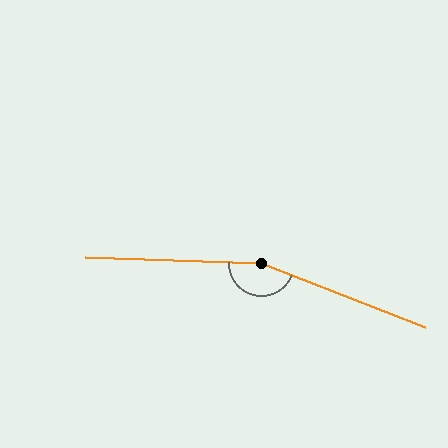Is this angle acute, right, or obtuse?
It is obtuse.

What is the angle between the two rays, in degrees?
Approximately 161 degrees.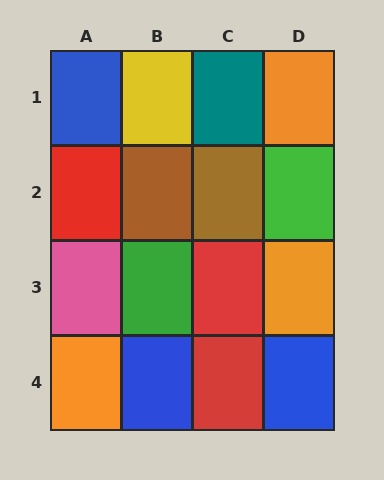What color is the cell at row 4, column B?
Blue.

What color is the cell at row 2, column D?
Green.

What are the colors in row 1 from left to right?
Blue, yellow, teal, orange.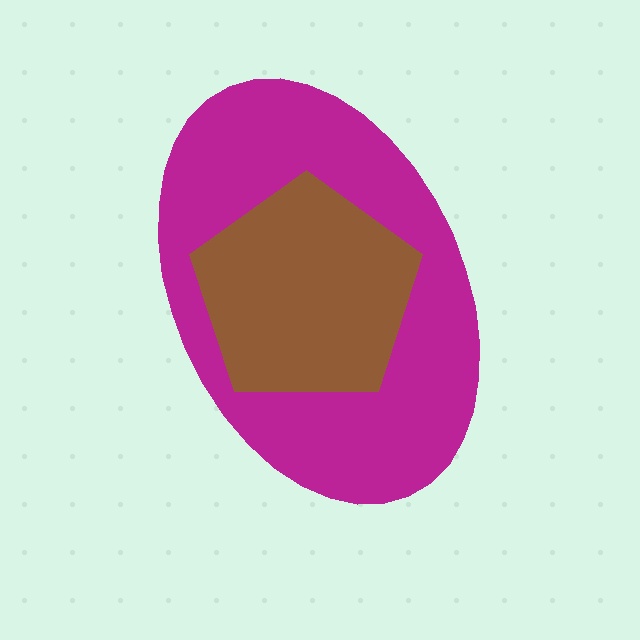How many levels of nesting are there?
2.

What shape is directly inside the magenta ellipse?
The brown pentagon.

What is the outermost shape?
The magenta ellipse.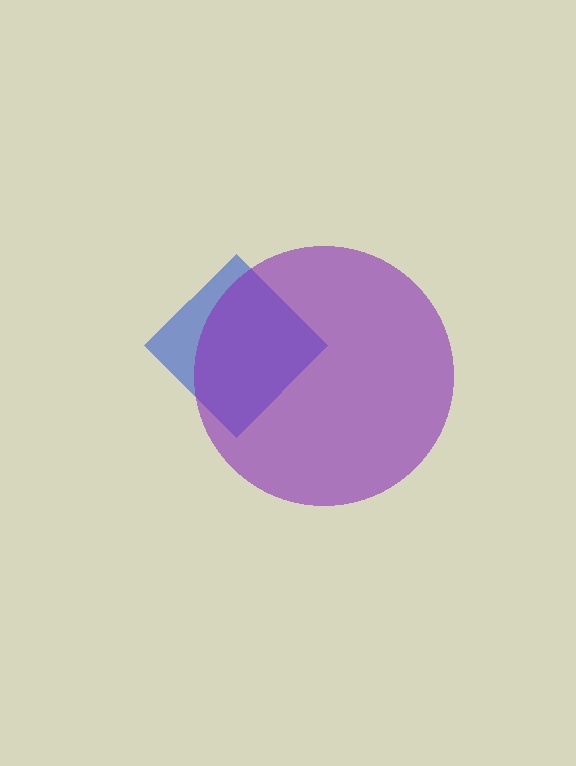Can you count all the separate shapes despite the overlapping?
Yes, there are 2 separate shapes.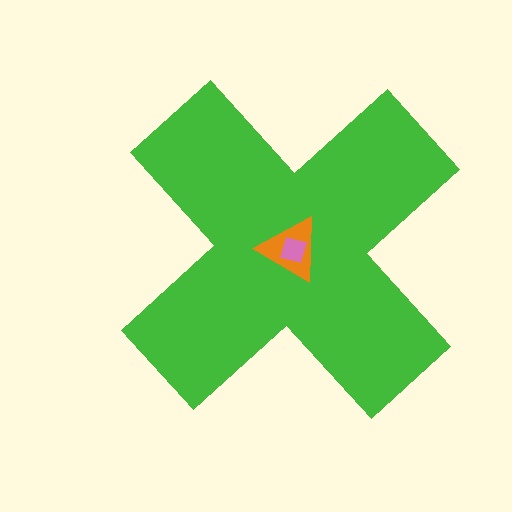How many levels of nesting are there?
3.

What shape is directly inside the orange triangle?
The pink diamond.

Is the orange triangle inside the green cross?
Yes.